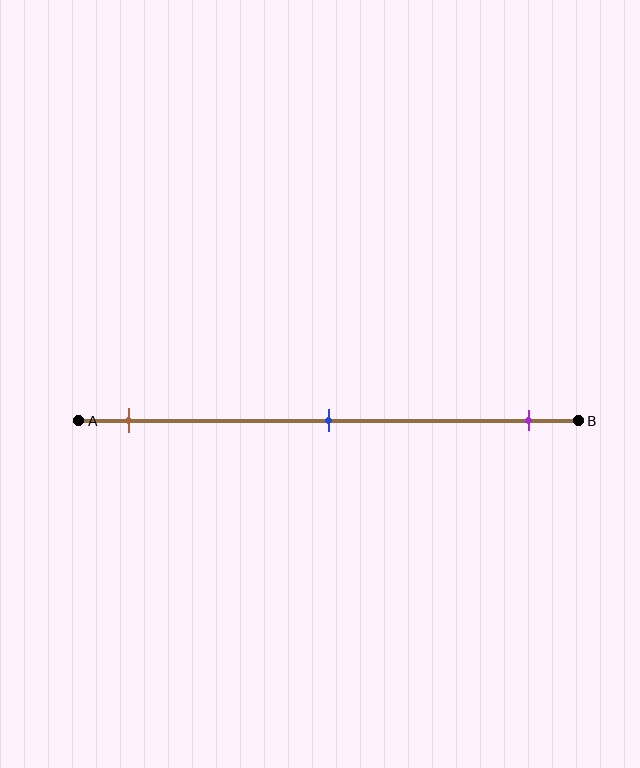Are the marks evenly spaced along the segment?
Yes, the marks are approximately evenly spaced.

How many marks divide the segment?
There are 3 marks dividing the segment.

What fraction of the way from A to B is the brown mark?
The brown mark is approximately 10% (0.1) of the way from A to B.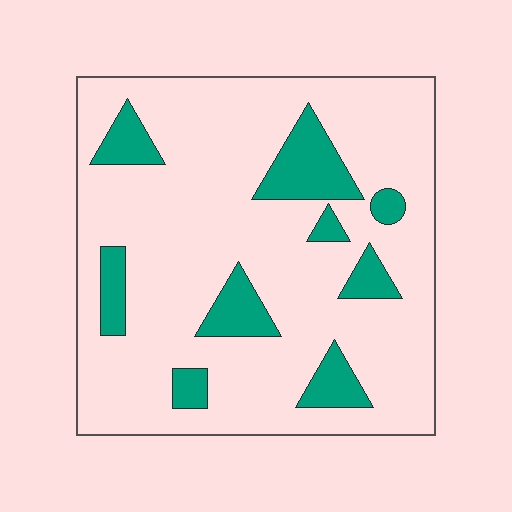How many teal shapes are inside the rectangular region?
9.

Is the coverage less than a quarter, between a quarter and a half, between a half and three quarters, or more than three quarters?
Less than a quarter.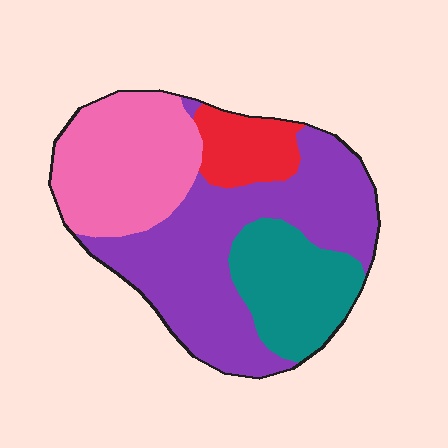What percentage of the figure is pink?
Pink covers 27% of the figure.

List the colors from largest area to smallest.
From largest to smallest: purple, pink, teal, red.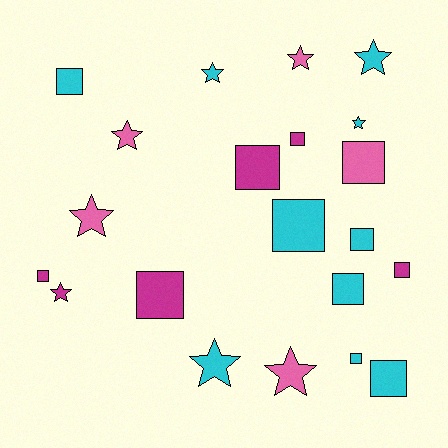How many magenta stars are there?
There is 1 magenta star.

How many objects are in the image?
There are 21 objects.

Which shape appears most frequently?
Square, with 12 objects.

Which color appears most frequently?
Cyan, with 10 objects.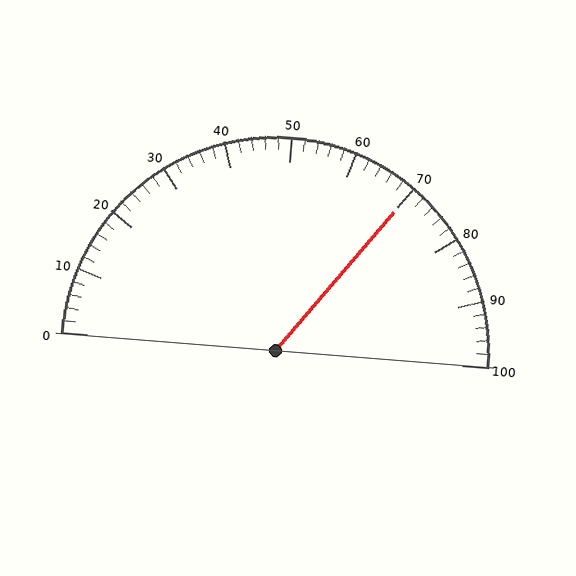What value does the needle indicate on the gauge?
The needle indicates approximately 70.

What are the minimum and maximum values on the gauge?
The gauge ranges from 0 to 100.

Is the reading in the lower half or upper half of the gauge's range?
The reading is in the upper half of the range (0 to 100).